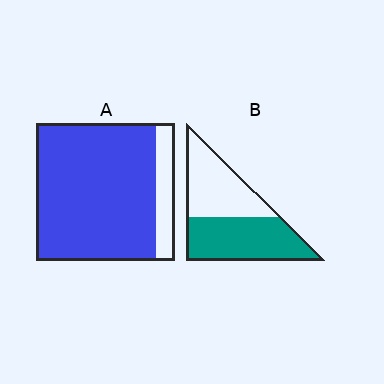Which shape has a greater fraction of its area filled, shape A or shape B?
Shape A.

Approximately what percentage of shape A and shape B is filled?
A is approximately 85% and B is approximately 55%.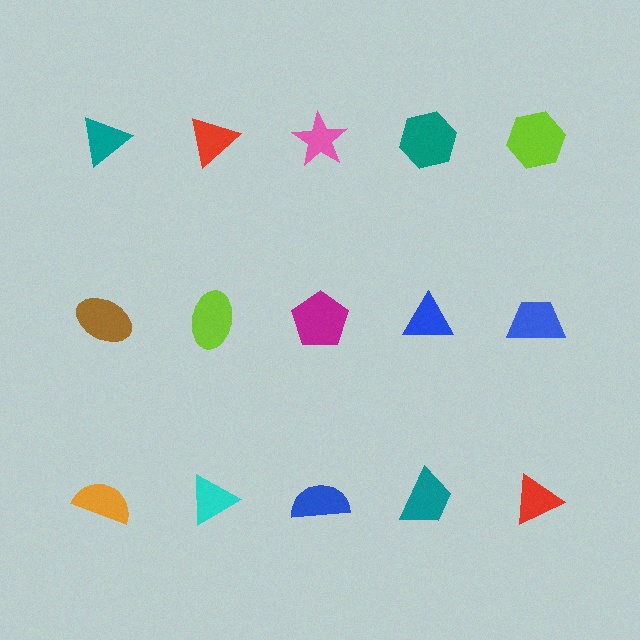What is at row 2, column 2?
A lime ellipse.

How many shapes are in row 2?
5 shapes.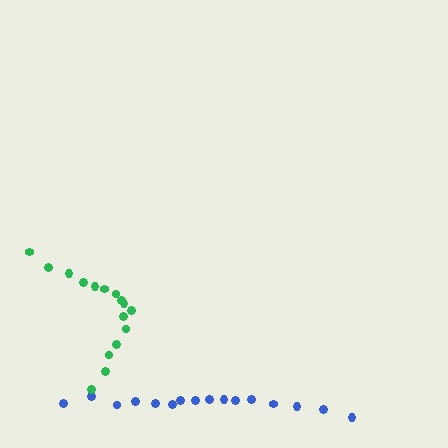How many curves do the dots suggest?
There are 2 distinct paths.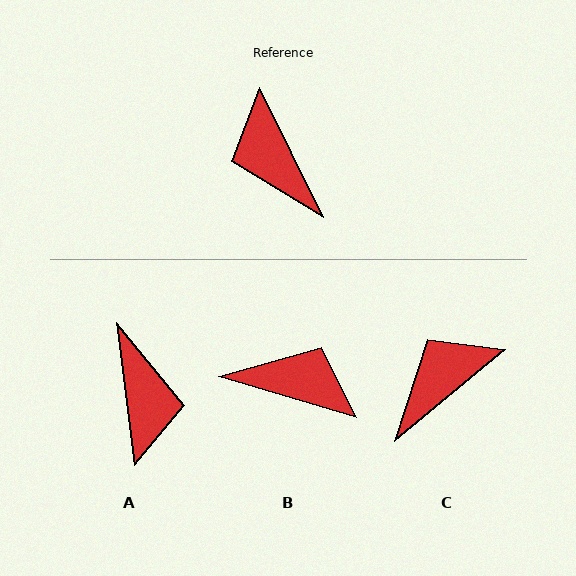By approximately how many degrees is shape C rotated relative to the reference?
Approximately 77 degrees clockwise.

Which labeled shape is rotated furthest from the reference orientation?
A, about 161 degrees away.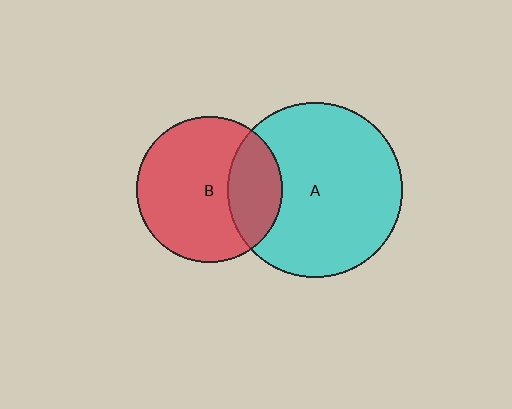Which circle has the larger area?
Circle A (cyan).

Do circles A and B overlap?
Yes.